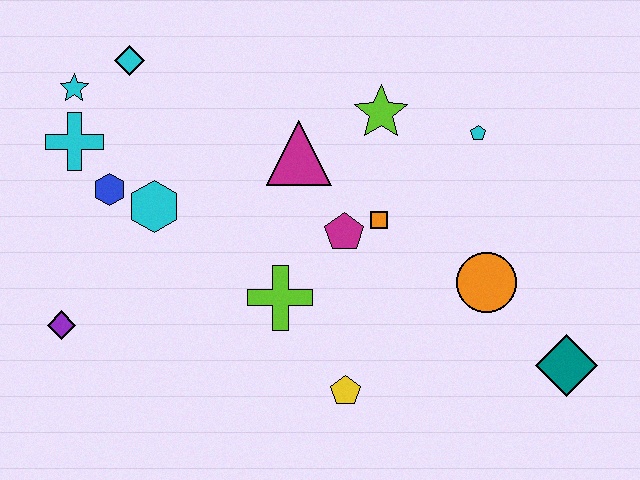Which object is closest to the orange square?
The magenta pentagon is closest to the orange square.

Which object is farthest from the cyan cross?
The teal diamond is farthest from the cyan cross.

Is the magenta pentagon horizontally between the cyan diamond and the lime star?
Yes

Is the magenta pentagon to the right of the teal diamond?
No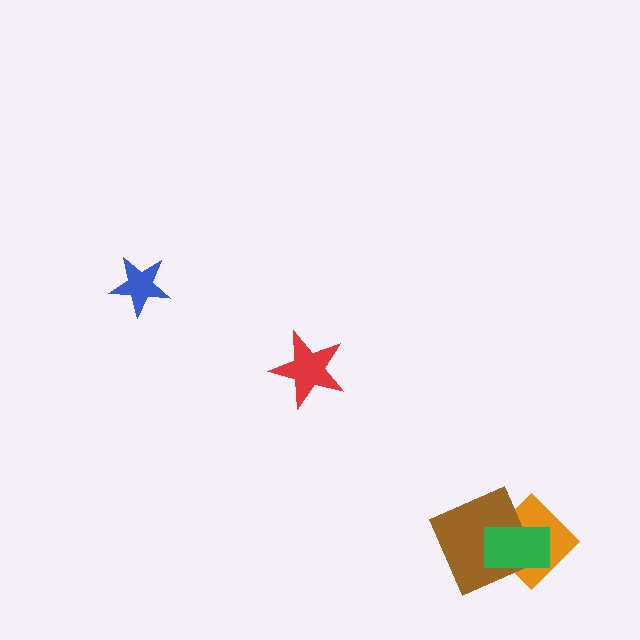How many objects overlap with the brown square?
2 objects overlap with the brown square.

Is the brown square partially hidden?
Yes, it is partially covered by another shape.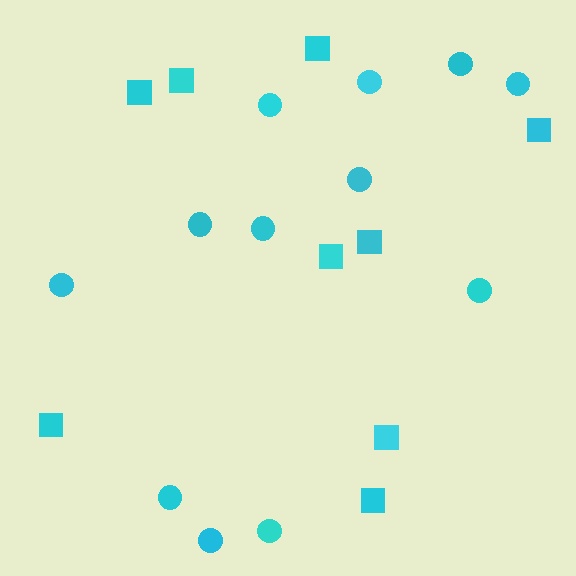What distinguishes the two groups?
There are 2 groups: one group of squares (9) and one group of circles (12).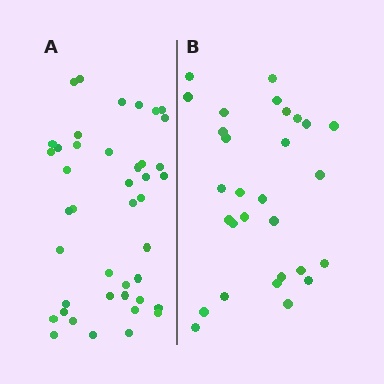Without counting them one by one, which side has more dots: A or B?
Region A (the left region) has more dots.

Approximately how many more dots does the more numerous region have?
Region A has approximately 15 more dots than region B.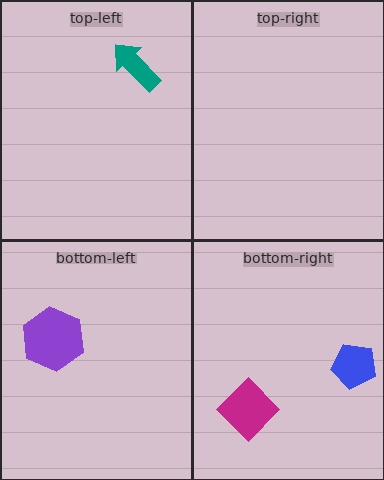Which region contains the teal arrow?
The top-left region.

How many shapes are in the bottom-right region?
2.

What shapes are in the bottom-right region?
The magenta diamond, the blue pentagon.